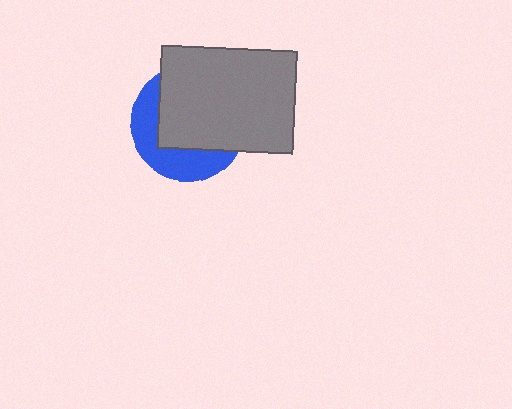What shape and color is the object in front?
The object in front is a gray rectangle.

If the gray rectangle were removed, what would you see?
You would see the complete blue circle.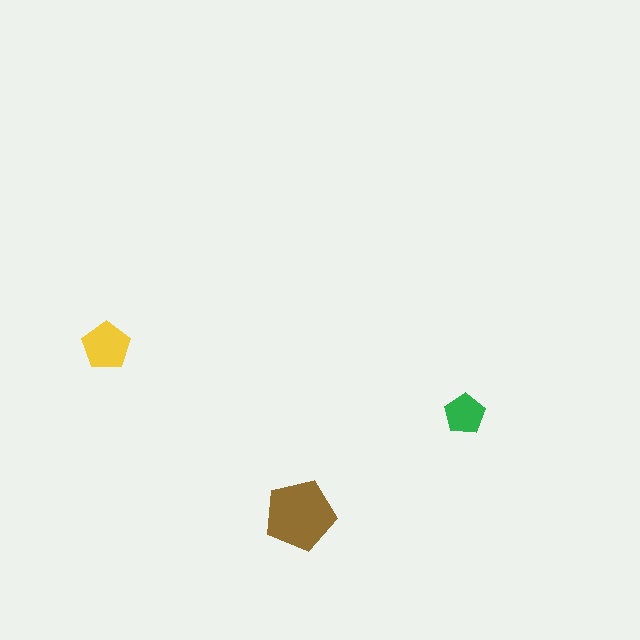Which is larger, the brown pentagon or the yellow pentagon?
The brown one.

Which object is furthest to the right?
The green pentagon is rightmost.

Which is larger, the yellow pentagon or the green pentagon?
The yellow one.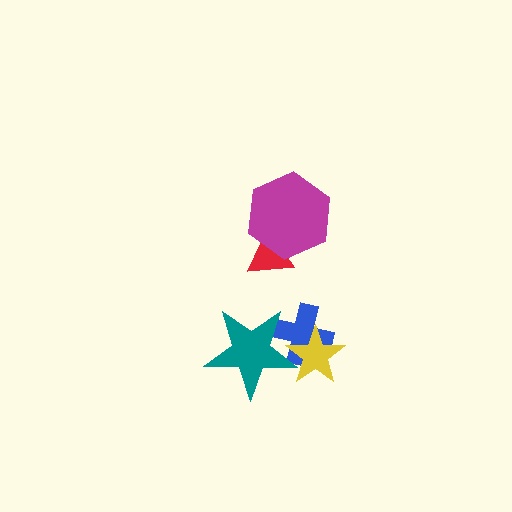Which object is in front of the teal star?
The yellow star is in front of the teal star.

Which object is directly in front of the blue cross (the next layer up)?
The teal star is directly in front of the blue cross.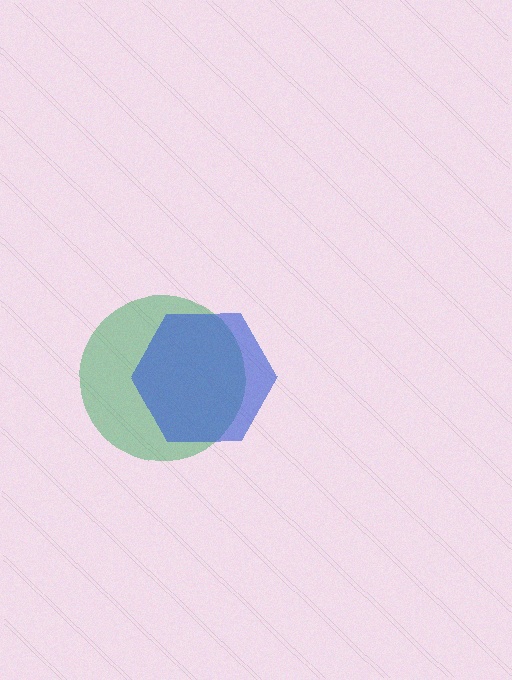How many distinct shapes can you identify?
There are 2 distinct shapes: a green circle, a blue hexagon.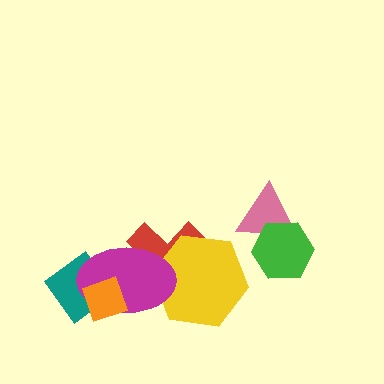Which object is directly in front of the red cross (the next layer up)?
The yellow hexagon is directly in front of the red cross.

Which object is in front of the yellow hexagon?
The magenta ellipse is in front of the yellow hexagon.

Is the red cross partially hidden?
Yes, it is partially covered by another shape.